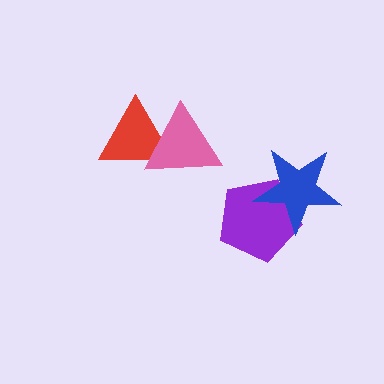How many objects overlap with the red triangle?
1 object overlaps with the red triangle.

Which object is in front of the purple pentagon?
The blue star is in front of the purple pentagon.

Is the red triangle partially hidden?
Yes, it is partially covered by another shape.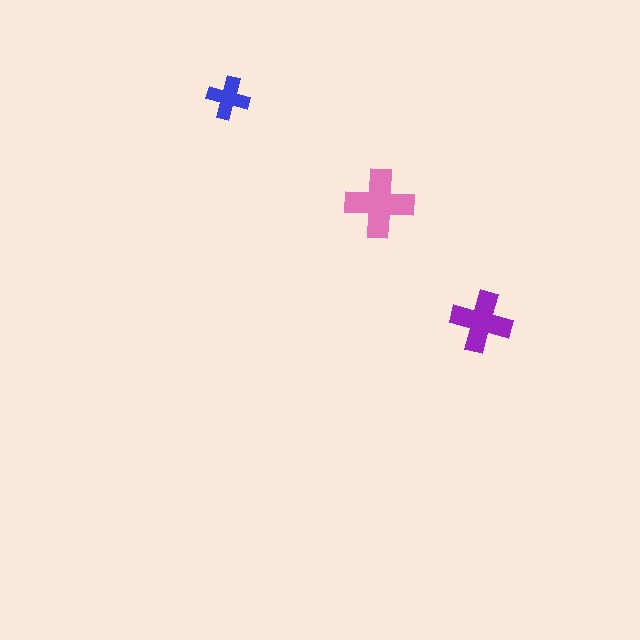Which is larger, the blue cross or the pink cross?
The pink one.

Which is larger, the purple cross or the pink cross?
The pink one.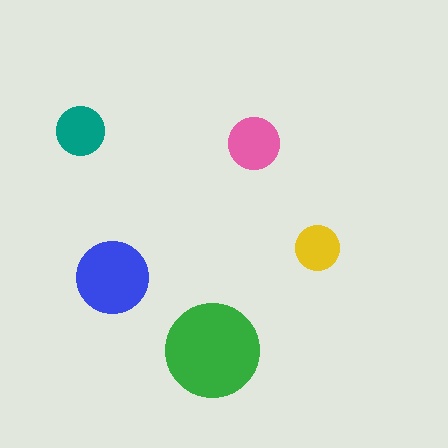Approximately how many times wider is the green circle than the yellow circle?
About 2 times wider.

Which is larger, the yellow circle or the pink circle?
The pink one.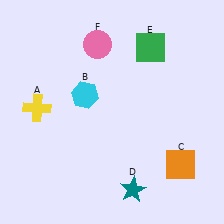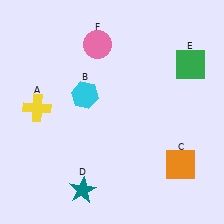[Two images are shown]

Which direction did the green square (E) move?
The green square (E) moved right.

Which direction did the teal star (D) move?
The teal star (D) moved left.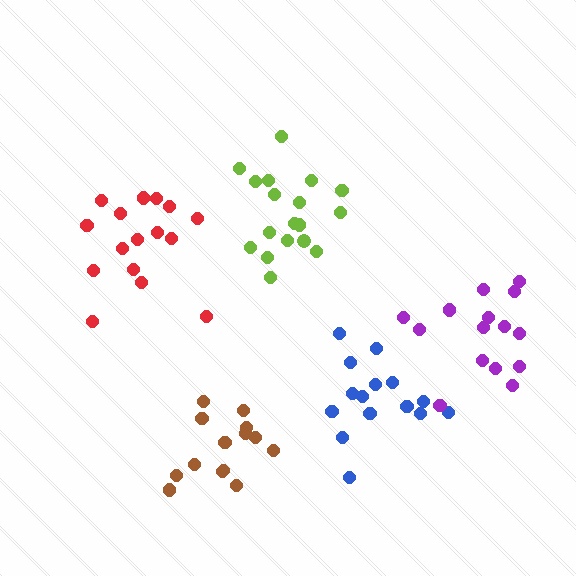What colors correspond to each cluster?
The clusters are colored: blue, brown, red, lime, purple.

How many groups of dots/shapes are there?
There are 5 groups.